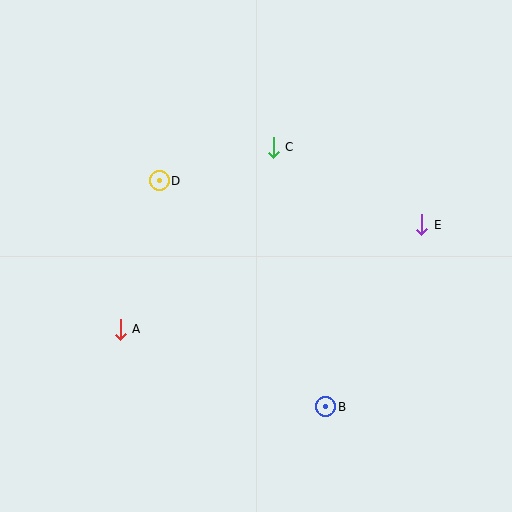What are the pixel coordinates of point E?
Point E is at (422, 225).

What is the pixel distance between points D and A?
The distance between D and A is 153 pixels.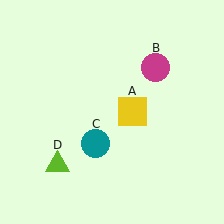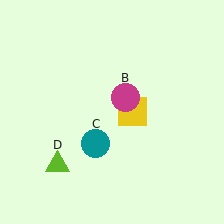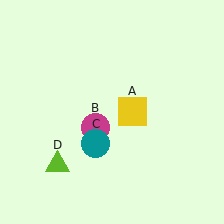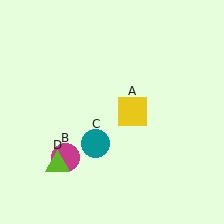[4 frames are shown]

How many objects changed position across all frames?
1 object changed position: magenta circle (object B).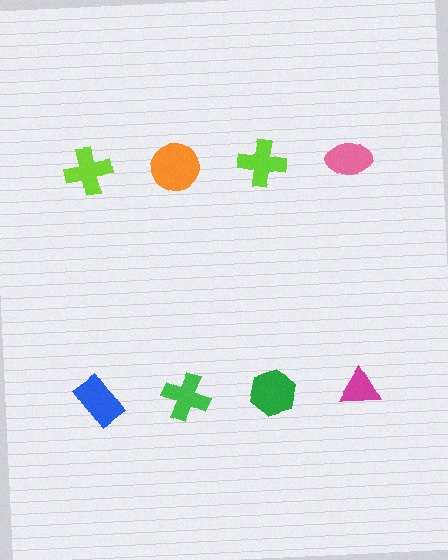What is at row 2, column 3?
A green hexagon.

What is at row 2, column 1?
A blue rectangle.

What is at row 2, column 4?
A magenta triangle.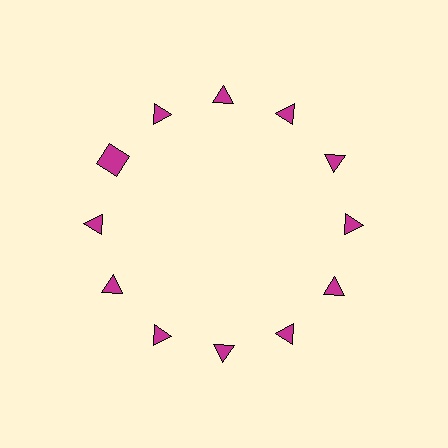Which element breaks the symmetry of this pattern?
The magenta square at roughly the 10 o'clock position breaks the symmetry. All other shapes are magenta triangles.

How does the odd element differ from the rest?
It has a different shape: square instead of triangle.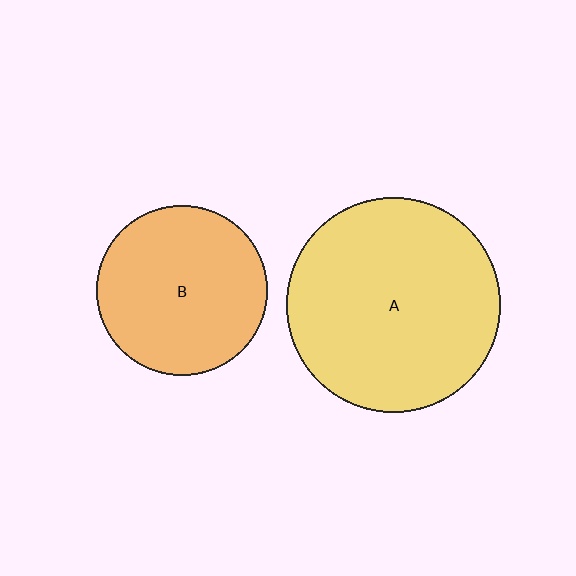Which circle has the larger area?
Circle A (yellow).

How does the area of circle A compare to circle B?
Approximately 1.6 times.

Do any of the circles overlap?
No, none of the circles overlap.